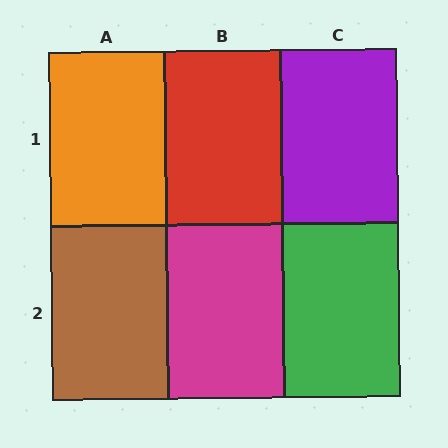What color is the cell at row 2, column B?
Magenta.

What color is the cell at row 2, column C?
Green.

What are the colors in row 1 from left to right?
Orange, red, purple.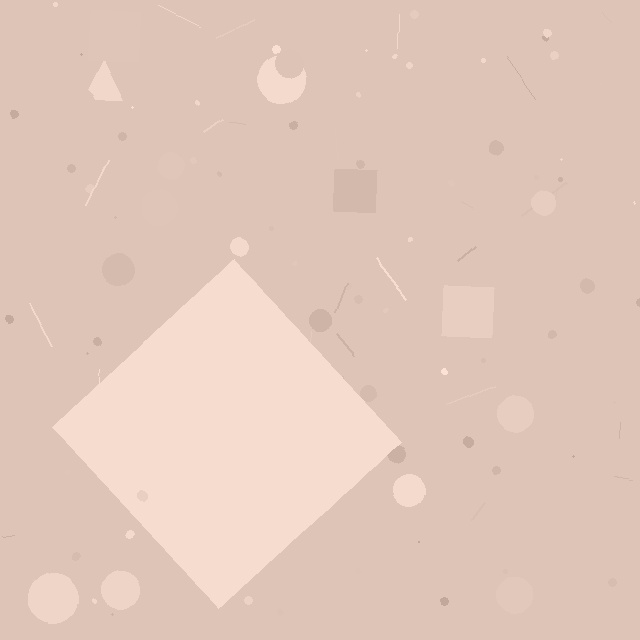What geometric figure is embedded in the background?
A diamond is embedded in the background.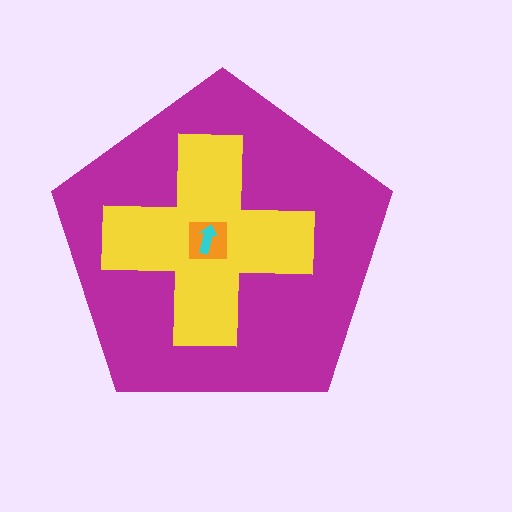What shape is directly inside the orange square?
The cyan arrow.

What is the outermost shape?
The magenta pentagon.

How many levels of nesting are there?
4.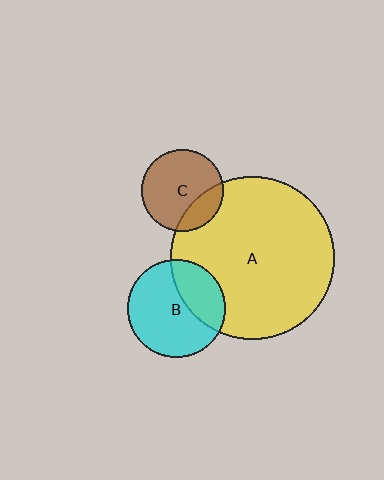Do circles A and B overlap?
Yes.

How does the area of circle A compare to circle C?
Approximately 4.0 times.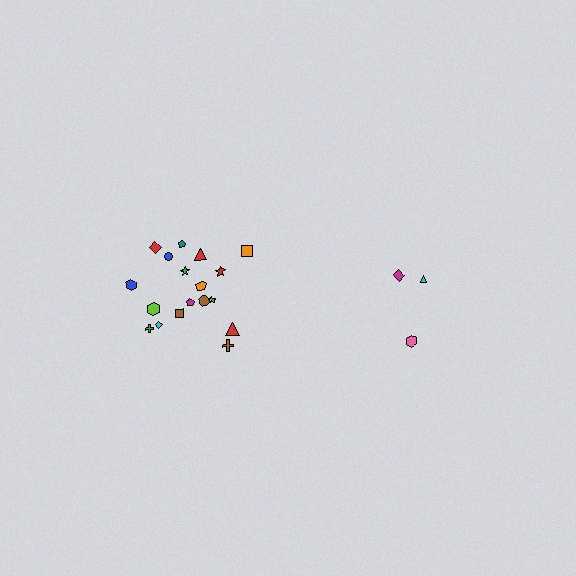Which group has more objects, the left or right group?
The left group.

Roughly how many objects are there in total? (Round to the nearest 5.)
Roughly 20 objects in total.